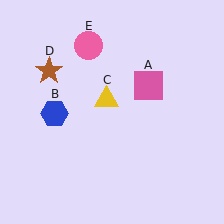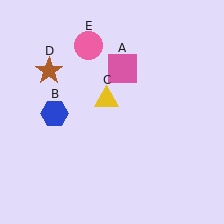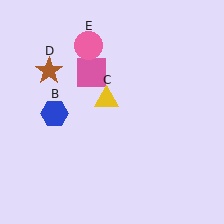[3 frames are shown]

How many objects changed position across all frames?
1 object changed position: pink square (object A).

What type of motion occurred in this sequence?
The pink square (object A) rotated counterclockwise around the center of the scene.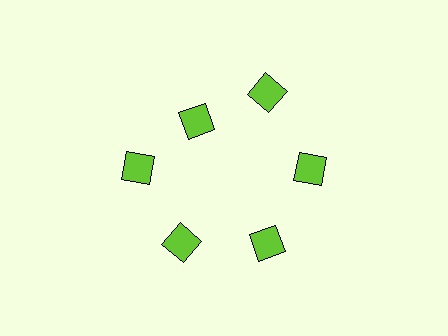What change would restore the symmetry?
The symmetry would be restored by moving it outward, back onto the ring so that all 6 squares sit at equal angles and equal distance from the center.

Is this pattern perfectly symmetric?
No. The 6 lime squares are arranged in a ring, but one element near the 11 o'clock position is pulled inward toward the center, breaking the 6-fold rotational symmetry.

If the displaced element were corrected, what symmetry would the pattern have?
It would have 6-fold rotational symmetry — the pattern would map onto itself every 60 degrees.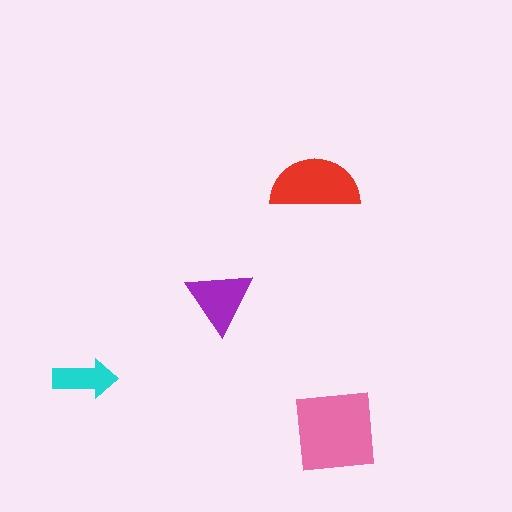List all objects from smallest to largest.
The cyan arrow, the purple triangle, the red semicircle, the pink square.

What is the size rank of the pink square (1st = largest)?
1st.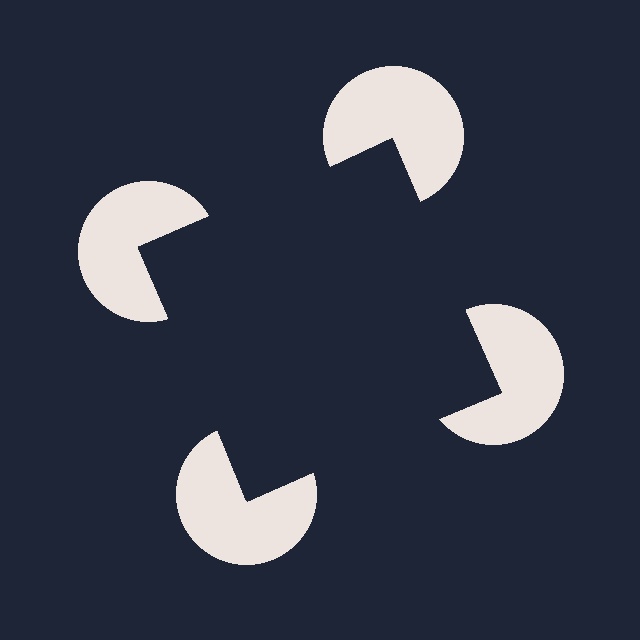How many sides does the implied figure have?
4 sides.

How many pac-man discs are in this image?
There are 4 — one at each vertex of the illusory square.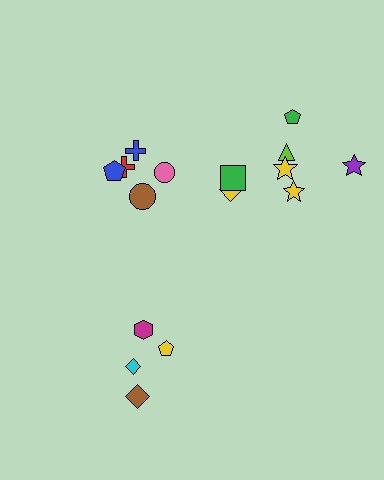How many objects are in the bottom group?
There are 4 objects.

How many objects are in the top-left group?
There are 5 objects.